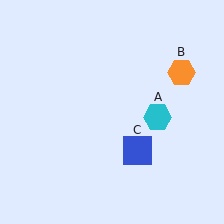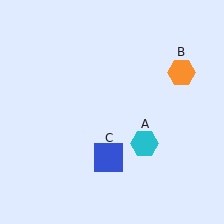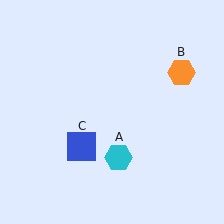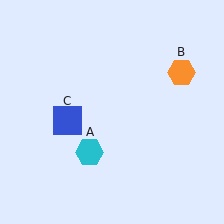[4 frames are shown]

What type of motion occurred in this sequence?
The cyan hexagon (object A), blue square (object C) rotated clockwise around the center of the scene.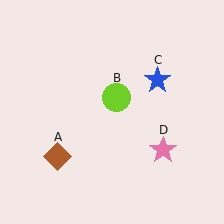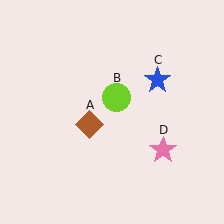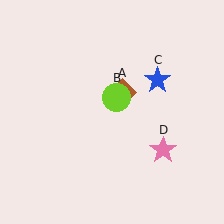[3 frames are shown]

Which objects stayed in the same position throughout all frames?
Lime circle (object B) and blue star (object C) and pink star (object D) remained stationary.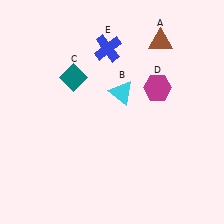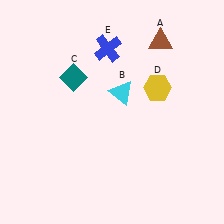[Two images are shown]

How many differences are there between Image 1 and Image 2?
There is 1 difference between the two images.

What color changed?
The hexagon (D) changed from magenta in Image 1 to yellow in Image 2.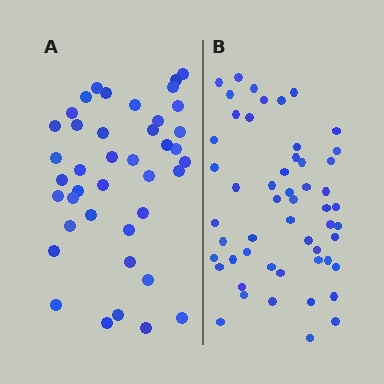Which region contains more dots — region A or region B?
Region B (the right region) has more dots.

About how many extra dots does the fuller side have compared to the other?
Region B has roughly 12 or so more dots than region A.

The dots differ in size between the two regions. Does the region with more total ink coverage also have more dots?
No. Region A has more total ink coverage because its dots are larger, but region B actually contains more individual dots. Total area can be misleading — the number of items is what matters here.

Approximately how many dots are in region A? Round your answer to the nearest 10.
About 40 dots. (The exact count is 41, which rounds to 40.)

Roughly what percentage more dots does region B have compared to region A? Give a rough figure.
About 30% more.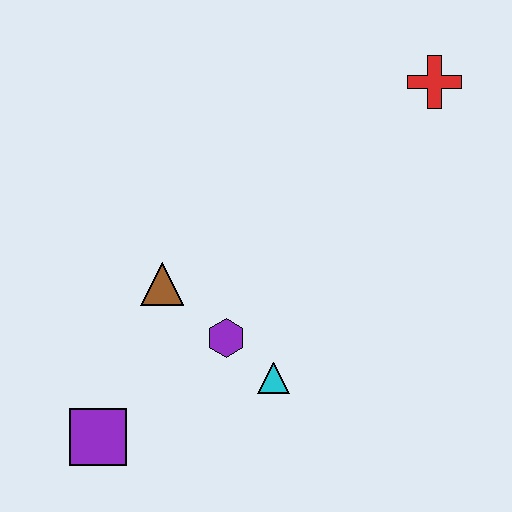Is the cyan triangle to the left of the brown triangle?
No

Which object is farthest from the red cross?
The purple square is farthest from the red cross.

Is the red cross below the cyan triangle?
No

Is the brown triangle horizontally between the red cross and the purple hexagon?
No